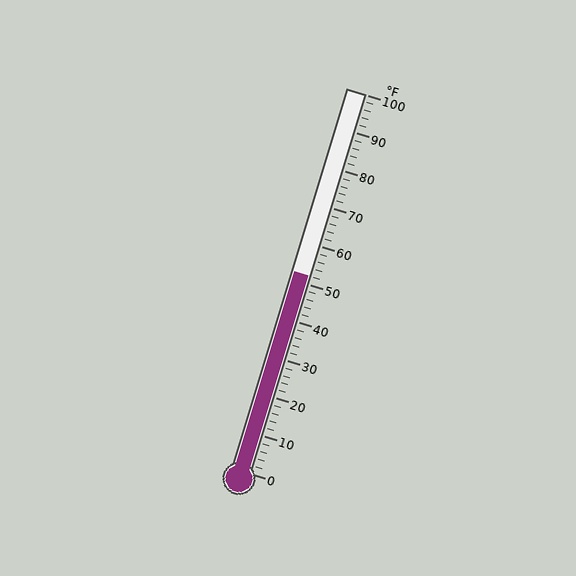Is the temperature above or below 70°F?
The temperature is below 70°F.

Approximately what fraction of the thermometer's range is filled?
The thermometer is filled to approximately 50% of its range.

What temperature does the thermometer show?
The thermometer shows approximately 52°F.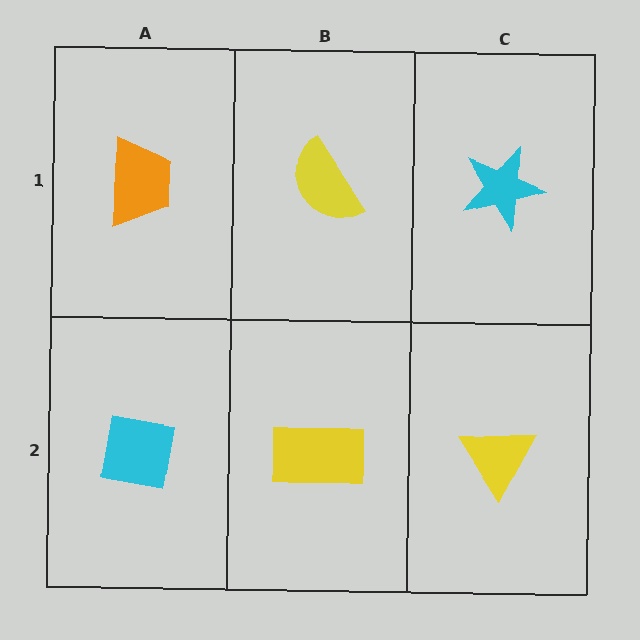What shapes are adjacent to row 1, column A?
A cyan square (row 2, column A), a yellow semicircle (row 1, column B).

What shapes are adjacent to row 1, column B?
A yellow rectangle (row 2, column B), an orange trapezoid (row 1, column A), a cyan star (row 1, column C).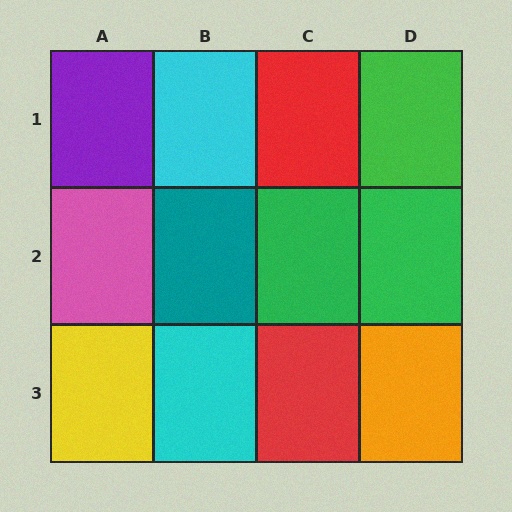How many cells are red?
2 cells are red.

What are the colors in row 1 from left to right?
Purple, cyan, red, green.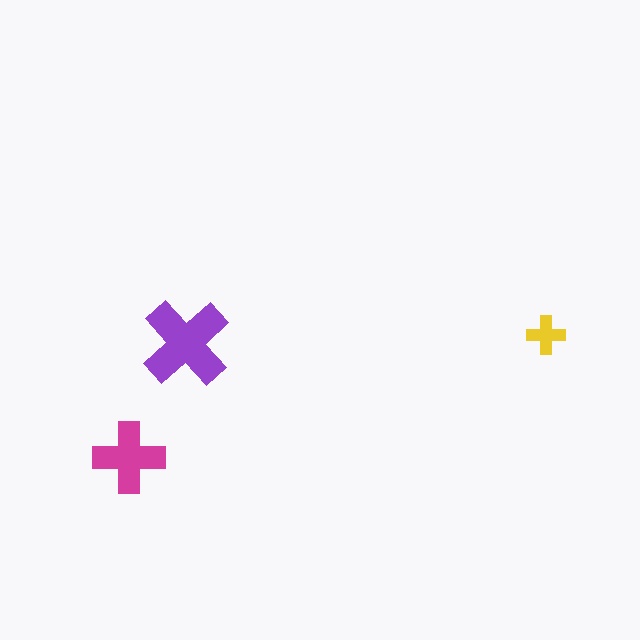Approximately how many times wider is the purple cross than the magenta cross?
About 1.5 times wider.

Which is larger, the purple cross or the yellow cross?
The purple one.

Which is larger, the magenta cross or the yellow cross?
The magenta one.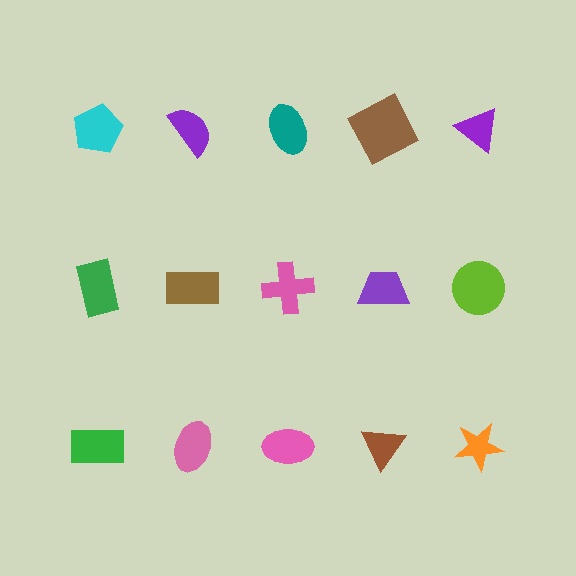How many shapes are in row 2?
5 shapes.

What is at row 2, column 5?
A lime circle.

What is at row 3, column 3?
A pink ellipse.